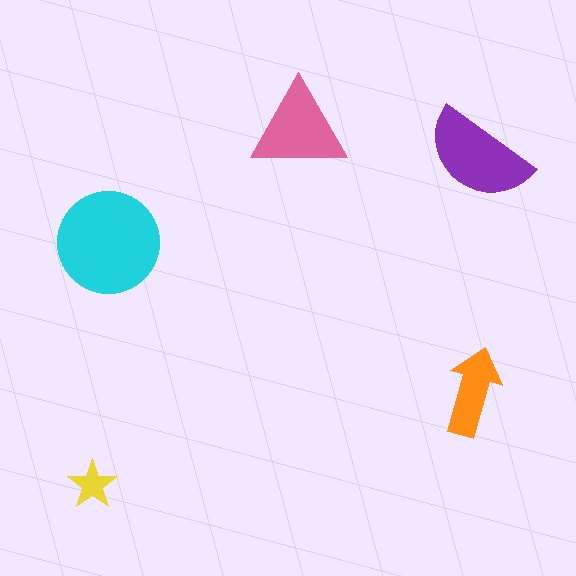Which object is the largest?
The cyan circle.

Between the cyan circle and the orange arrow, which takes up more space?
The cyan circle.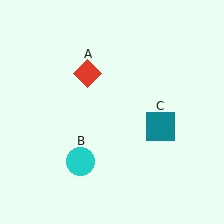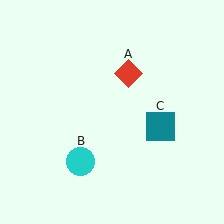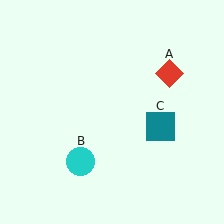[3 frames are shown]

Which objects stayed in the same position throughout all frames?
Cyan circle (object B) and teal square (object C) remained stationary.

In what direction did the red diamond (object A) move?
The red diamond (object A) moved right.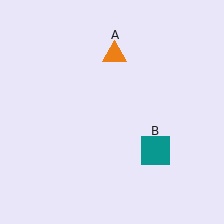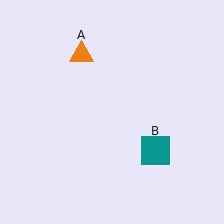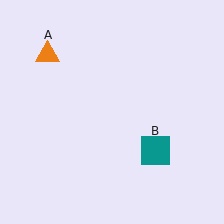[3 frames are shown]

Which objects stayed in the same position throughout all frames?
Teal square (object B) remained stationary.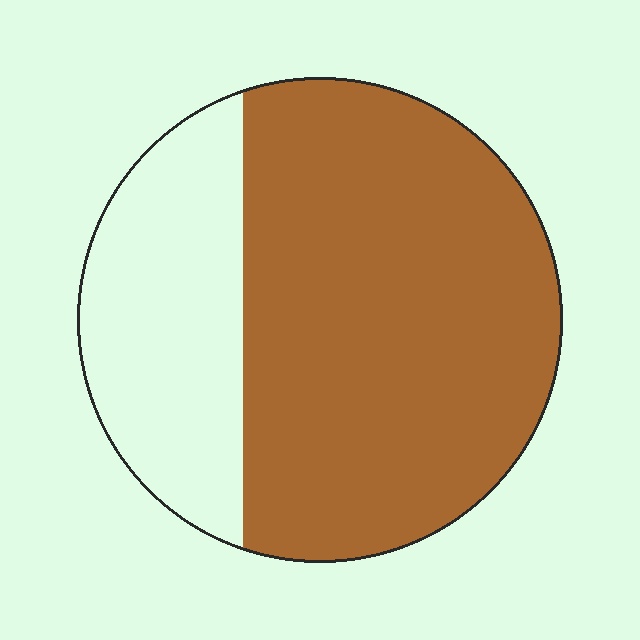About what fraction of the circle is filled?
About two thirds (2/3).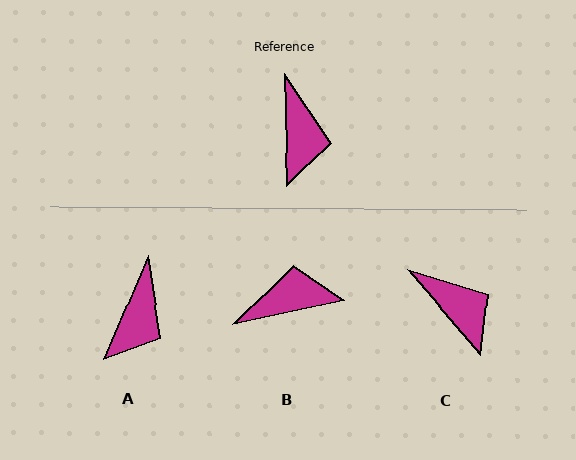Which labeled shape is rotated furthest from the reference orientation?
B, about 101 degrees away.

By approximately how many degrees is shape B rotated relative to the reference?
Approximately 101 degrees counter-clockwise.